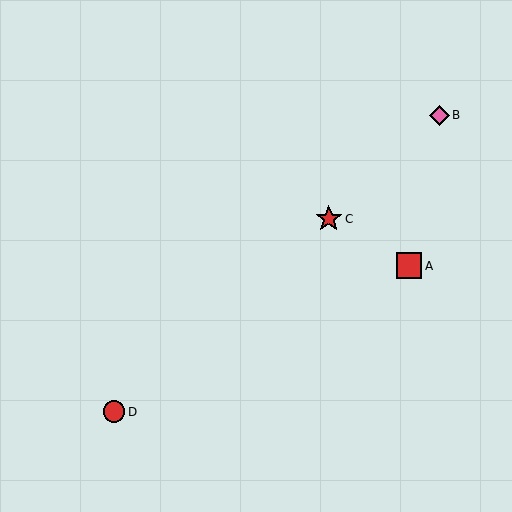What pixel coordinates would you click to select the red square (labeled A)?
Click at (409, 266) to select the red square A.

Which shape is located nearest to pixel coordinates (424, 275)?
The red square (labeled A) at (409, 266) is nearest to that location.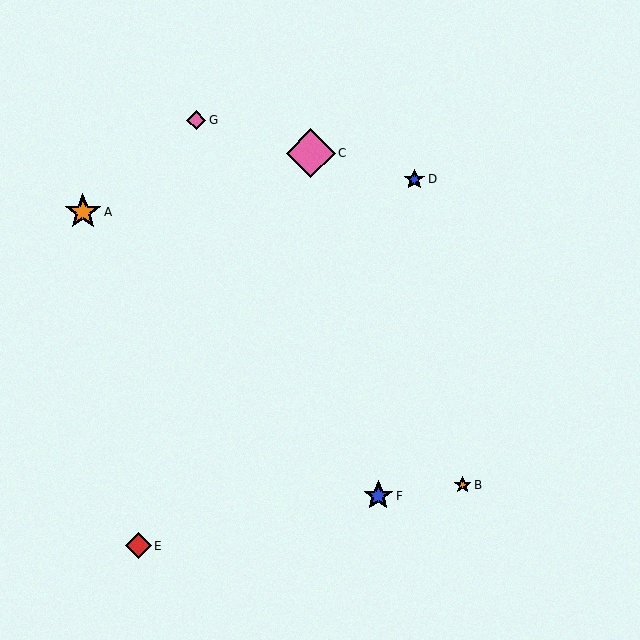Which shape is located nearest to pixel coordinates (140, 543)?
The red diamond (labeled E) at (138, 546) is nearest to that location.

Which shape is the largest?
The pink diamond (labeled C) is the largest.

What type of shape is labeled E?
Shape E is a red diamond.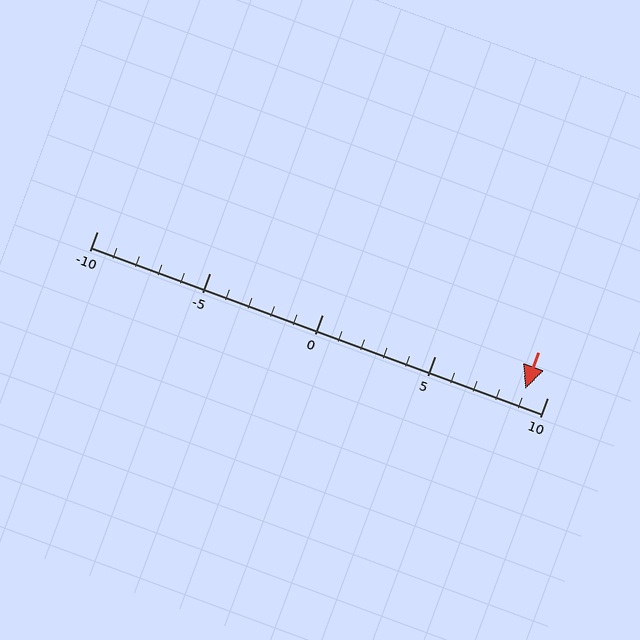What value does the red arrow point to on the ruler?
The red arrow points to approximately 9.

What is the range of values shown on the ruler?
The ruler shows values from -10 to 10.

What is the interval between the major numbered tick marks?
The major tick marks are spaced 5 units apart.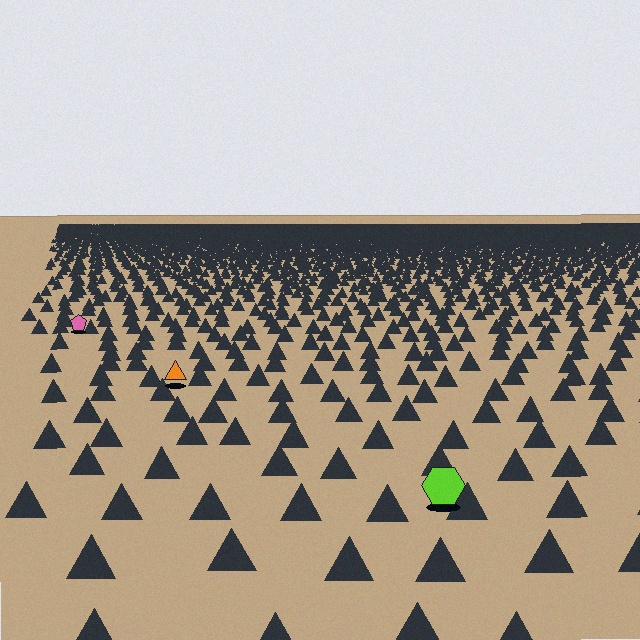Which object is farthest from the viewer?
The pink pentagon is farthest from the viewer. It appears smaller and the ground texture around it is denser.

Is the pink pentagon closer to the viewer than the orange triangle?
No. The orange triangle is closer — you can tell from the texture gradient: the ground texture is coarser near it.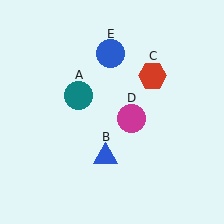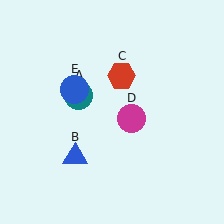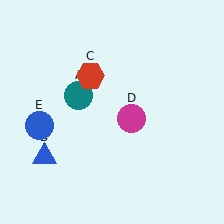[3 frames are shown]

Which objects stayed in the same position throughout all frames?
Teal circle (object A) and magenta circle (object D) remained stationary.